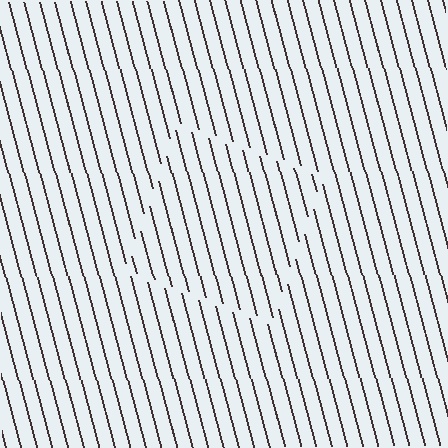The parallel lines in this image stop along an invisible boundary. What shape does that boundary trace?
An illusory square. The interior of the shape contains the same grating, shifted by half a period — the contour is defined by the phase discontinuity where line-ends from the inner and outer gratings abut.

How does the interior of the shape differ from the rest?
The interior of the shape contains the same grating, shifted by half a period — the contour is defined by the phase discontinuity where line-ends from the inner and outer gratings abut.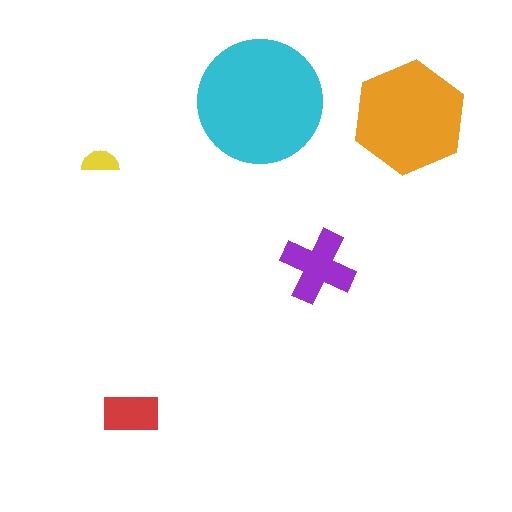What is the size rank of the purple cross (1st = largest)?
3rd.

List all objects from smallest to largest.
The yellow semicircle, the red rectangle, the purple cross, the orange hexagon, the cyan circle.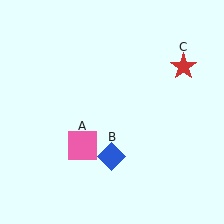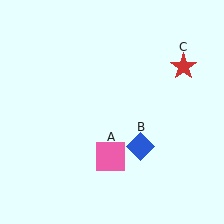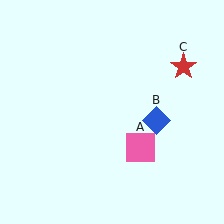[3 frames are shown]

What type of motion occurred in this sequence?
The pink square (object A), blue diamond (object B) rotated counterclockwise around the center of the scene.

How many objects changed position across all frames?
2 objects changed position: pink square (object A), blue diamond (object B).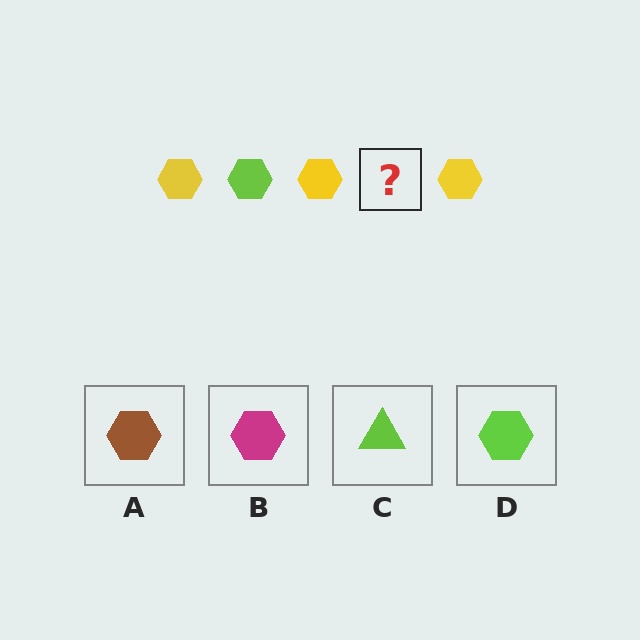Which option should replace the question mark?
Option D.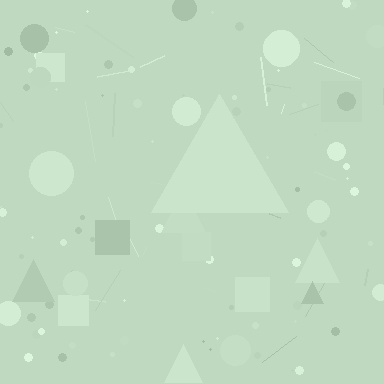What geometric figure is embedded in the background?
A triangle is embedded in the background.